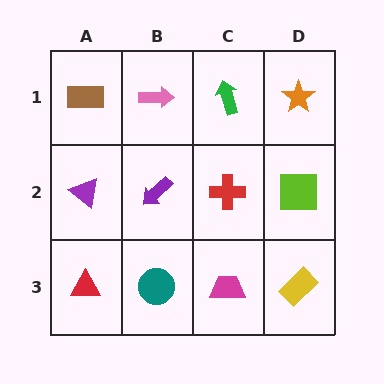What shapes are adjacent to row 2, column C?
A green arrow (row 1, column C), a magenta trapezoid (row 3, column C), a purple arrow (row 2, column B), a lime square (row 2, column D).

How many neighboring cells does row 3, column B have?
3.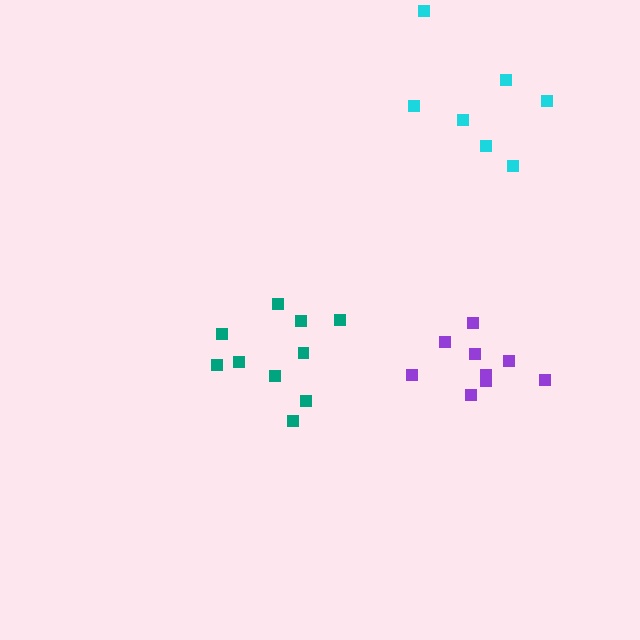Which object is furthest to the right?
The cyan cluster is rightmost.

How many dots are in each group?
Group 1: 9 dots, Group 2: 10 dots, Group 3: 7 dots (26 total).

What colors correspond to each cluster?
The clusters are colored: purple, teal, cyan.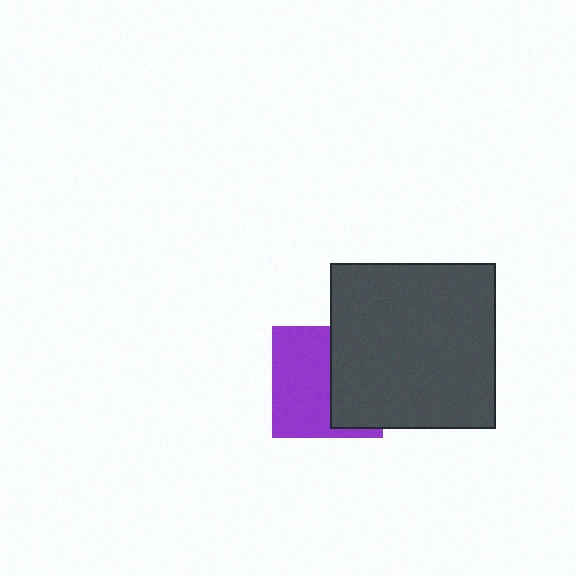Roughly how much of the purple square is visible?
About half of it is visible (roughly 55%).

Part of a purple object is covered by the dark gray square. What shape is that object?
It is a square.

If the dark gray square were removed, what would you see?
You would see the complete purple square.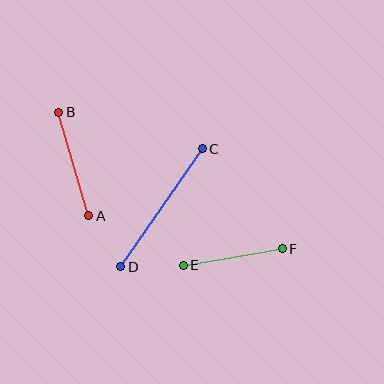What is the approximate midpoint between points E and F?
The midpoint is at approximately (233, 257) pixels.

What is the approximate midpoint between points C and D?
The midpoint is at approximately (161, 208) pixels.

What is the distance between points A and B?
The distance is approximately 108 pixels.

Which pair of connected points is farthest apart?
Points C and D are farthest apart.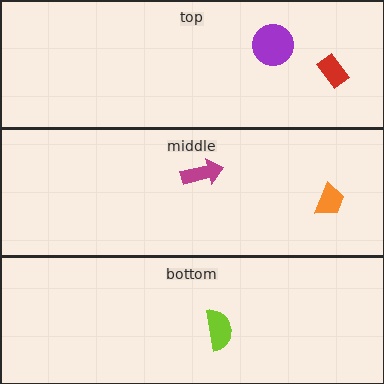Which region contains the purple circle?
The top region.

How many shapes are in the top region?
2.